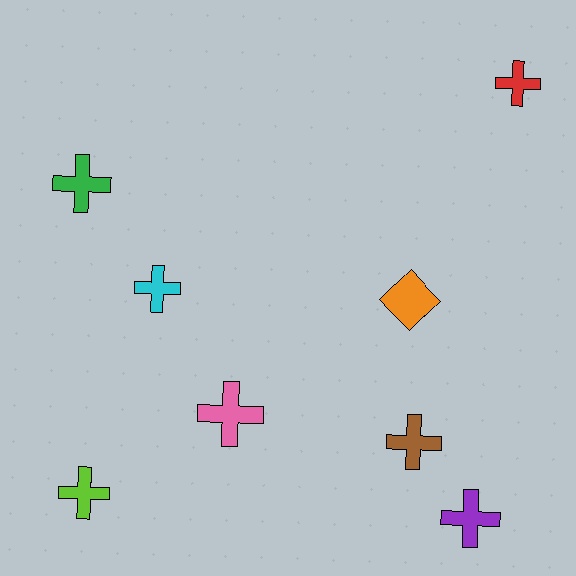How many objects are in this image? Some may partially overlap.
There are 8 objects.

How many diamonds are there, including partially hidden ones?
There is 1 diamond.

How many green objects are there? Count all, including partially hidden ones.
There is 1 green object.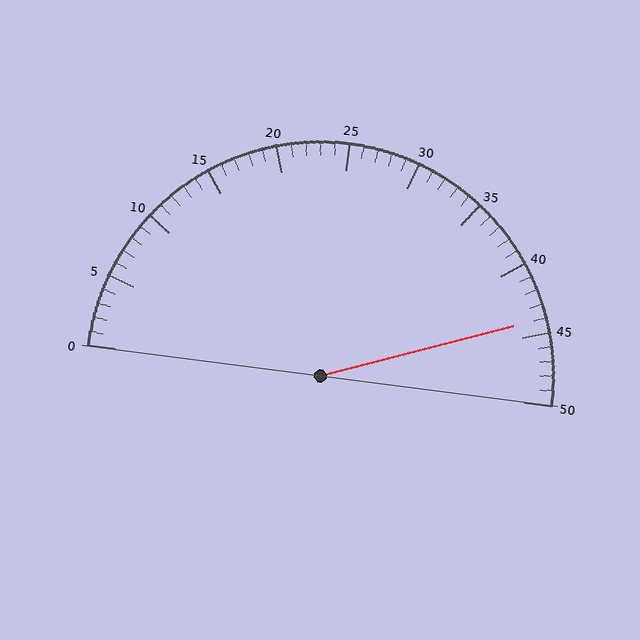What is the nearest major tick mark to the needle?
The nearest major tick mark is 45.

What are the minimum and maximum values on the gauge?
The gauge ranges from 0 to 50.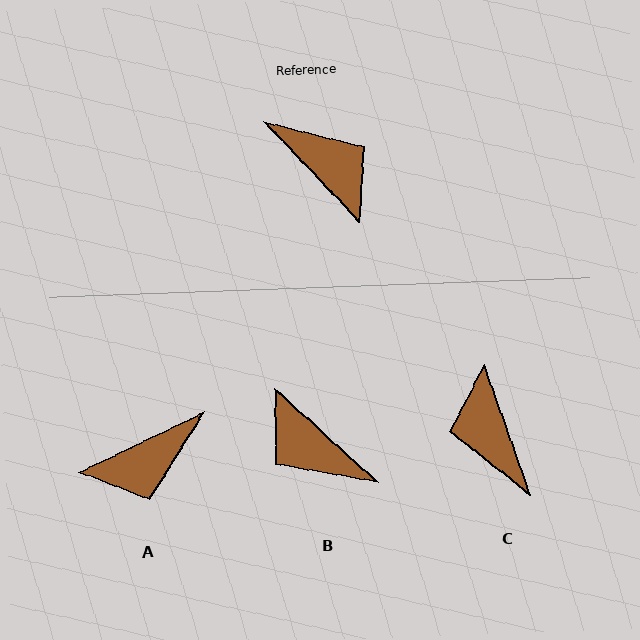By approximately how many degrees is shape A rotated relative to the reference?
Approximately 108 degrees clockwise.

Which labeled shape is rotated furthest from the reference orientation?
B, about 176 degrees away.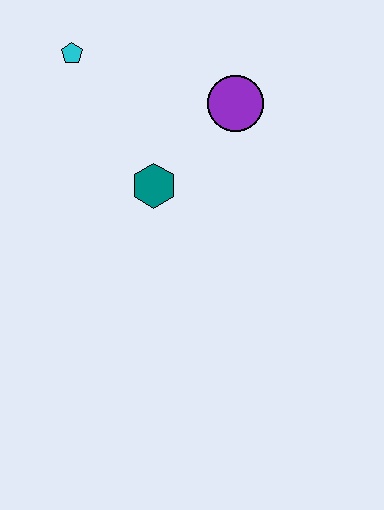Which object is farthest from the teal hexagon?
The cyan pentagon is farthest from the teal hexagon.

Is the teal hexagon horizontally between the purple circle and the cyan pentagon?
Yes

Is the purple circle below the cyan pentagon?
Yes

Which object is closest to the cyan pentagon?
The teal hexagon is closest to the cyan pentagon.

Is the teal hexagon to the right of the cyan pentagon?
Yes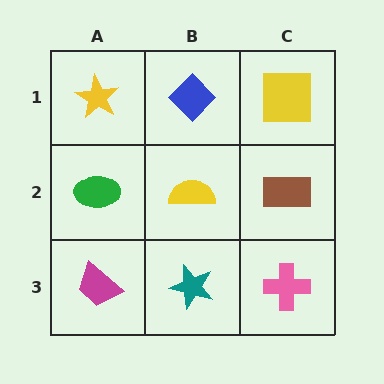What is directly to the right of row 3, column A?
A teal star.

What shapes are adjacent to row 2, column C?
A yellow square (row 1, column C), a pink cross (row 3, column C), a yellow semicircle (row 2, column B).